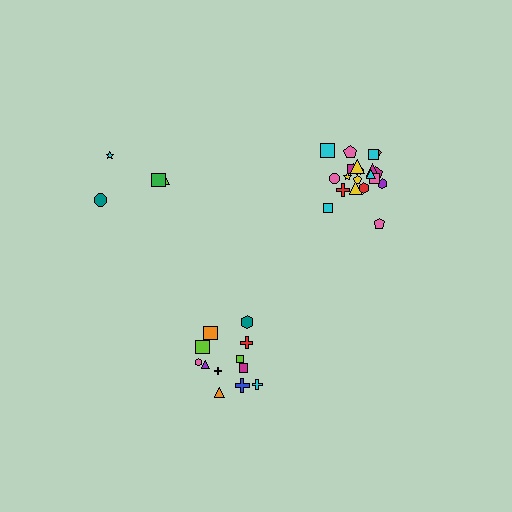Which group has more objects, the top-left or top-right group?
The top-right group.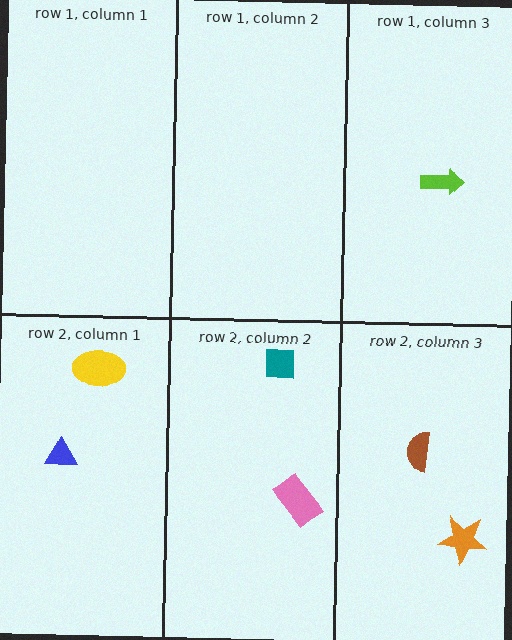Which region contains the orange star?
The row 2, column 3 region.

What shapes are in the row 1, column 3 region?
The lime arrow.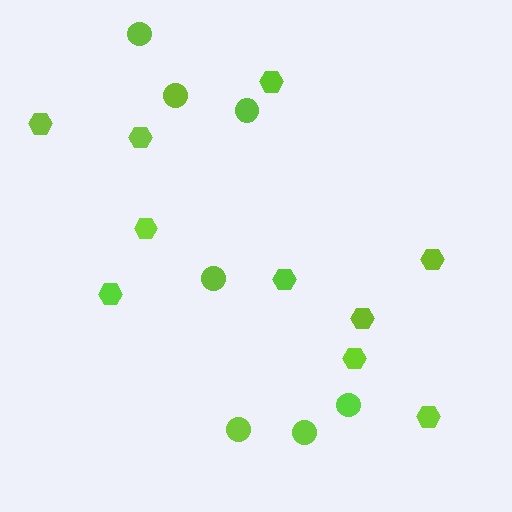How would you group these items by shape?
There are 2 groups: one group of circles (7) and one group of hexagons (10).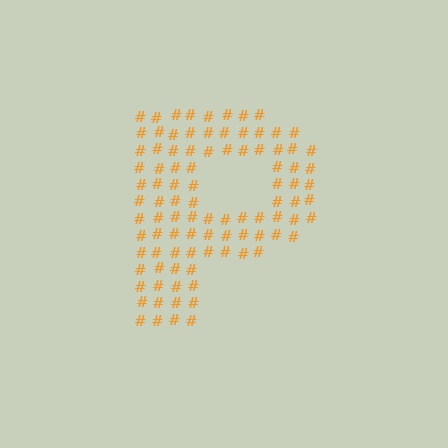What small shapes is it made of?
It is made of small hash symbols.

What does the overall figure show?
The overall figure shows the letter P.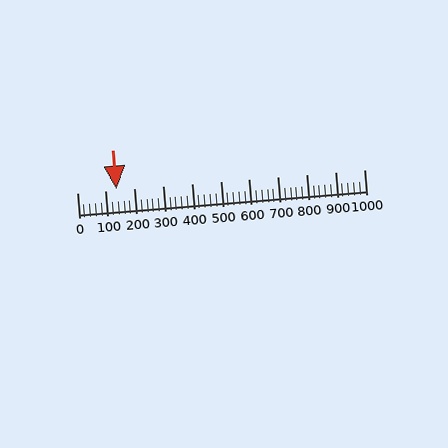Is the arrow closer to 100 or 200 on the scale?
The arrow is closer to 100.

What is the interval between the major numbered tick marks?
The major tick marks are spaced 100 units apart.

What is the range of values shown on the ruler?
The ruler shows values from 0 to 1000.